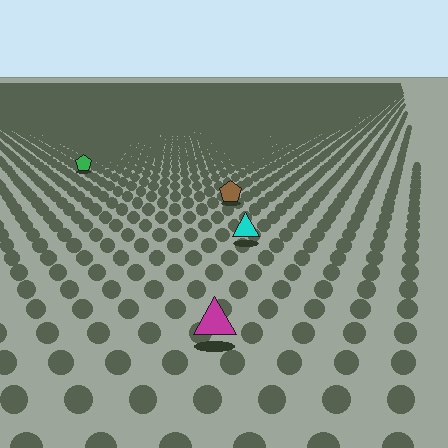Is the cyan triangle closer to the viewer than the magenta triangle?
No. The magenta triangle is closer — you can tell from the texture gradient: the ground texture is coarser near it.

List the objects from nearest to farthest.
From nearest to farthest: the magenta triangle, the cyan triangle, the brown pentagon, the green pentagon.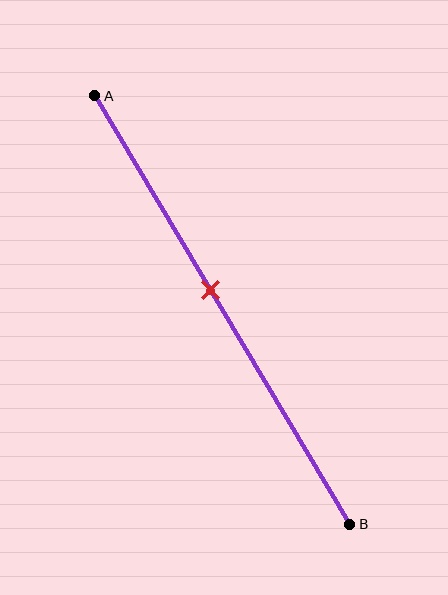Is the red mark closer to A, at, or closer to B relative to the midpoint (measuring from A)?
The red mark is closer to point A than the midpoint of segment AB.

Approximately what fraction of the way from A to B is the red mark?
The red mark is approximately 45% of the way from A to B.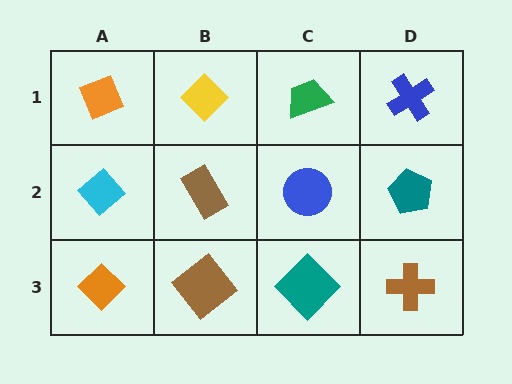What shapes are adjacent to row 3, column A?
A cyan diamond (row 2, column A), a brown diamond (row 3, column B).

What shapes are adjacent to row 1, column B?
A brown rectangle (row 2, column B), an orange diamond (row 1, column A), a green trapezoid (row 1, column C).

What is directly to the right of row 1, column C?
A blue cross.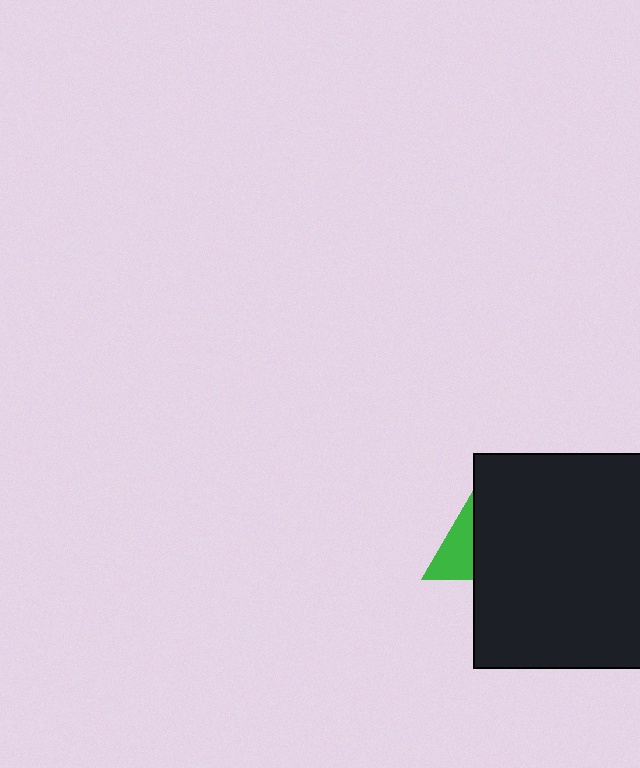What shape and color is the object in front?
The object in front is a black rectangle.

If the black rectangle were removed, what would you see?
You would see the complete green triangle.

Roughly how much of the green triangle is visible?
A small part of it is visible (roughly 44%).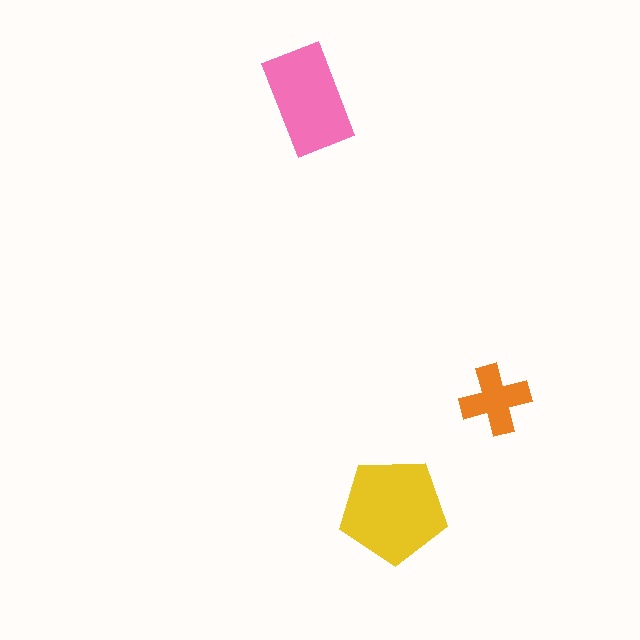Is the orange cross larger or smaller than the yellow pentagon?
Smaller.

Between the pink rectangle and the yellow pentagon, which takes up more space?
The yellow pentagon.